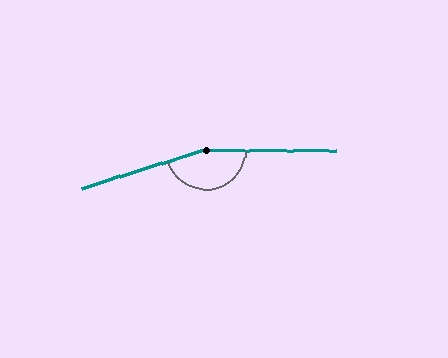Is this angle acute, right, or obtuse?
It is obtuse.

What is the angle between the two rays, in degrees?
Approximately 162 degrees.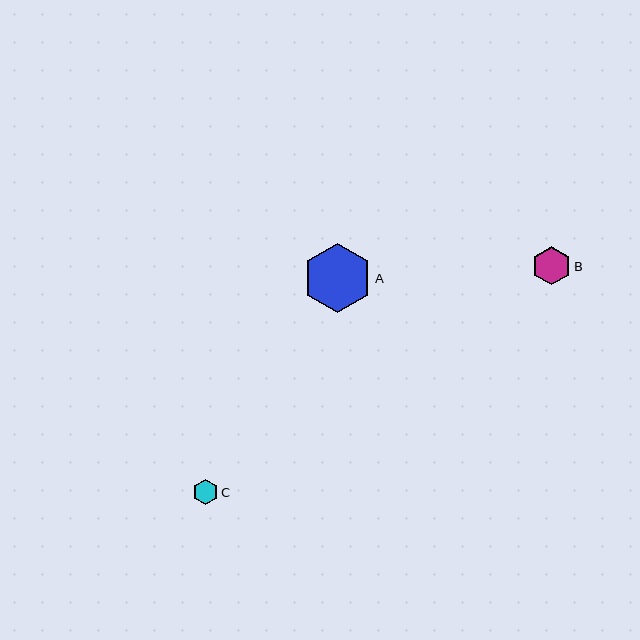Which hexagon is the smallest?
Hexagon C is the smallest with a size of approximately 25 pixels.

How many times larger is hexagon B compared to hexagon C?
Hexagon B is approximately 1.5 times the size of hexagon C.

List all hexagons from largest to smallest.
From largest to smallest: A, B, C.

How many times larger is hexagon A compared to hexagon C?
Hexagon A is approximately 2.8 times the size of hexagon C.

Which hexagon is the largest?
Hexagon A is the largest with a size of approximately 69 pixels.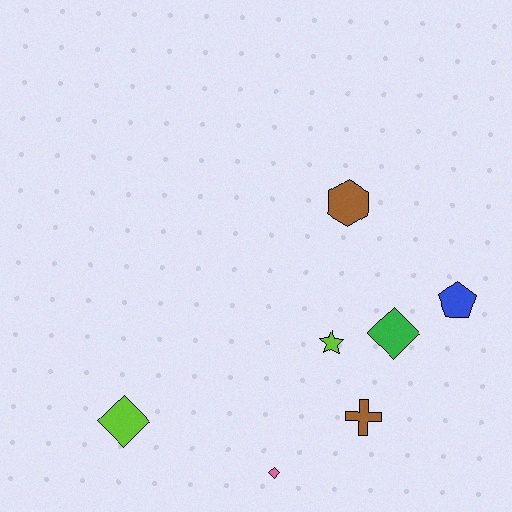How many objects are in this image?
There are 7 objects.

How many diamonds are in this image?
There are 3 diamonds.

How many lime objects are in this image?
There are 2 lime objects.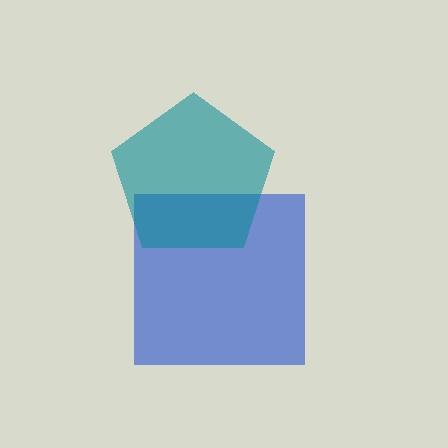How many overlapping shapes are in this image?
There are 2 overlapping shapes in the image.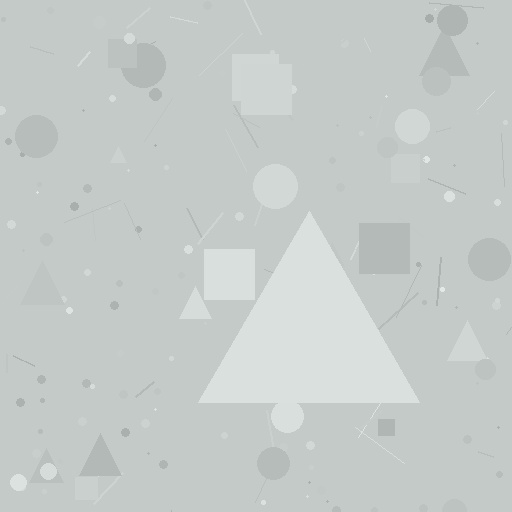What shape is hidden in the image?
A triangle is hidden in the image.